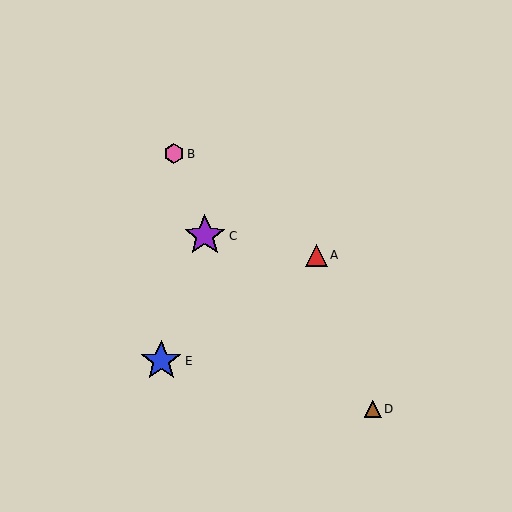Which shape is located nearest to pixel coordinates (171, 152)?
The pink hexagon (labeled B) at (174, 154) is nearest to that location.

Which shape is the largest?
The purple star (labeled C) is the largest.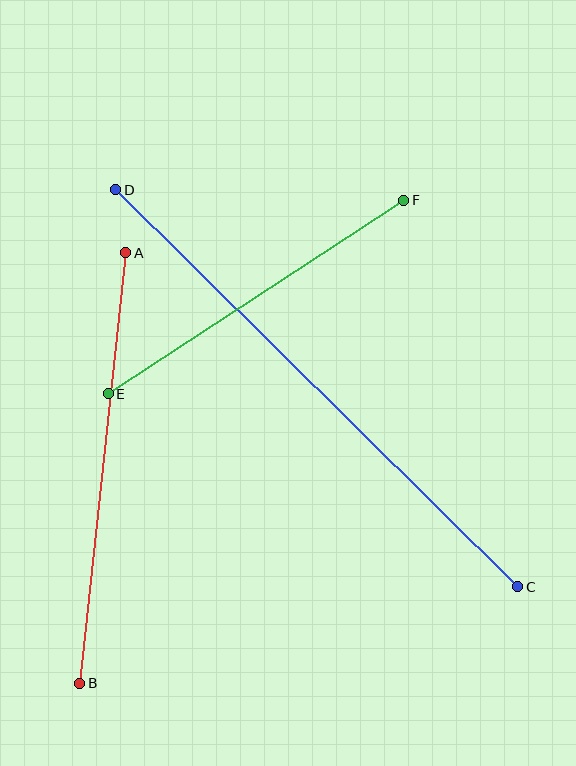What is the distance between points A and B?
The distance is approximately 433 pixels.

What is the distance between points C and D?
The distance is approximately 566 pixels.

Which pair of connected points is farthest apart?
Points C and D are farthest apart.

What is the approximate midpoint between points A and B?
The midpoint is at approximately (103, 468) pixels.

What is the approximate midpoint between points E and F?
The midpoint is at approximately (256, 297) pixels.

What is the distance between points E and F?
The distance is approximately 353 pixels.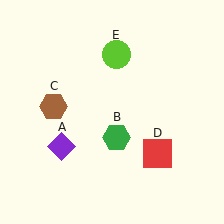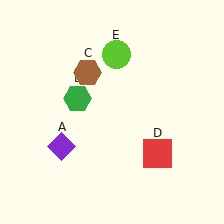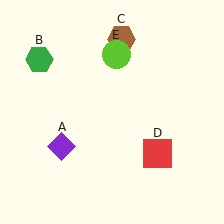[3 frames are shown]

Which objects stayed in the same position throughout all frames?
Purple diamond (object A) and red square (object D) and lime circle (object E) remained stationary.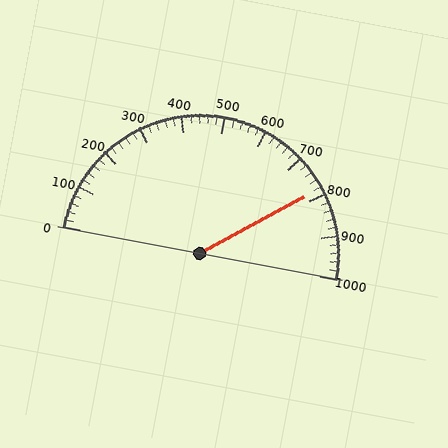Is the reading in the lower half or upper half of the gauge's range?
The reading is in the upper half of the range (0 to 1000).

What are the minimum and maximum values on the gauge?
The gauge ranges from 0 to 1000.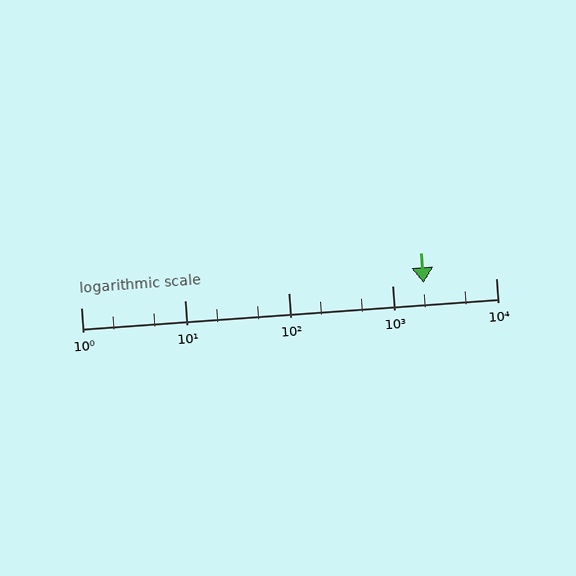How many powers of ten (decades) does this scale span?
The scale spans 4 decades, from 1 to 10000.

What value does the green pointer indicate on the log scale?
The pointer indicates approximately 2000.